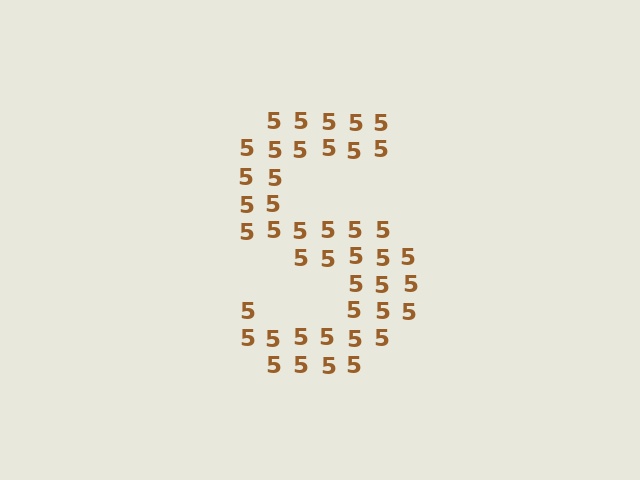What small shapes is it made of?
It is made of small digit 5's.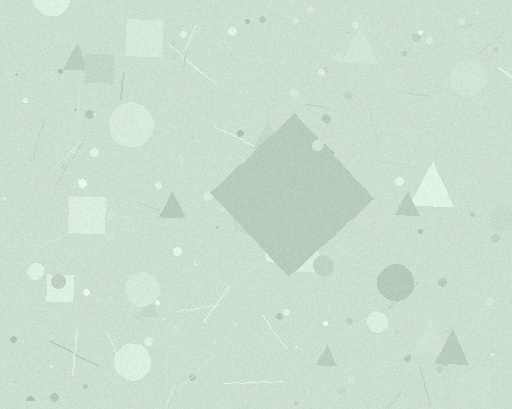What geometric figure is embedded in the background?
A diamond is embedded in the background.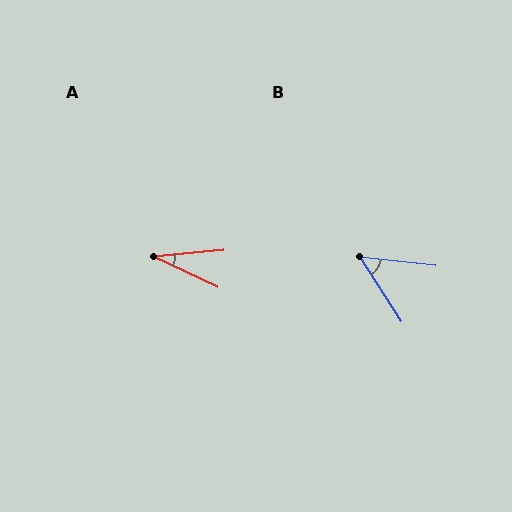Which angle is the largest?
B, at approximately 51 degrees.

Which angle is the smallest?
A, at approximately 31 degrees.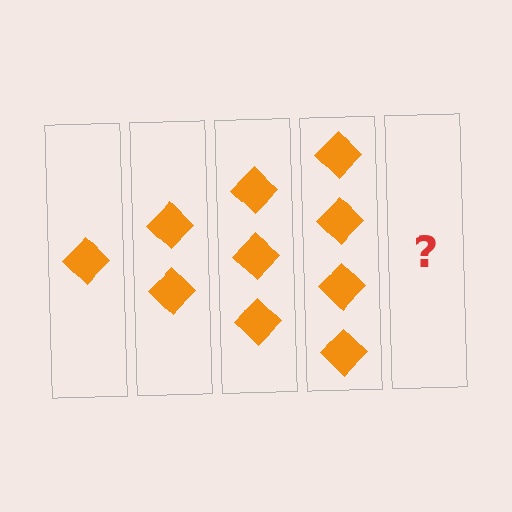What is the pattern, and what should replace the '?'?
The pattern is that each step adds one more diamond. The '?' should be 5 diamonds.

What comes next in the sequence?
The next element should be 5 diamonds.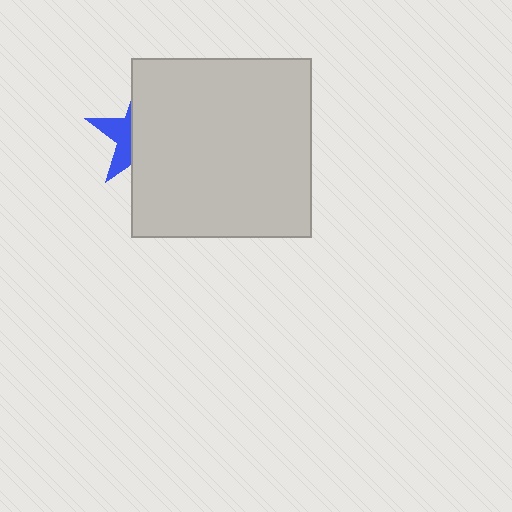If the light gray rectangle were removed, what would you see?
You would see the complete blue star.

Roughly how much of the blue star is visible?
A small part of it is visible (roughly 36%).